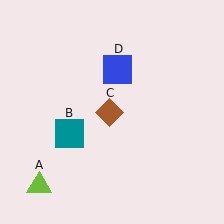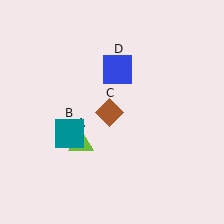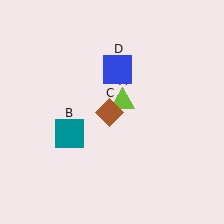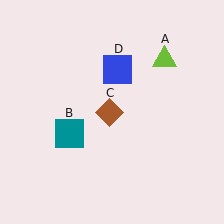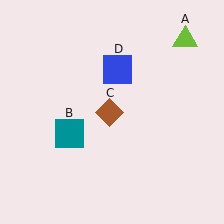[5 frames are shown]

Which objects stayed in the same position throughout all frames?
Teal square (object B) and brown diamond (object C) and blue square (object D) remained stationary.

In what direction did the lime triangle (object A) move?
The lime triangle (object A) moved up and to the right.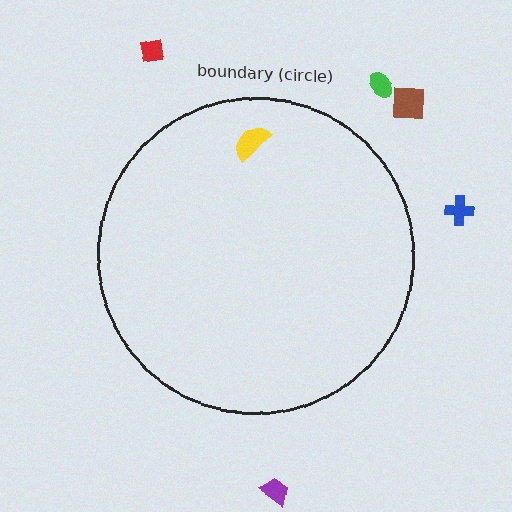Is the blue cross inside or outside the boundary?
Outside.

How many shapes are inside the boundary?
1 inside, 5 outside.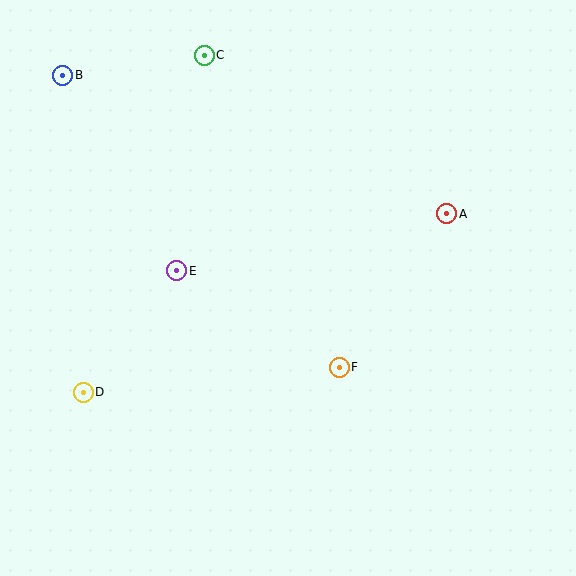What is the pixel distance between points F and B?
The distance between F and B is 402 pixels.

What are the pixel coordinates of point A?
Point A is at (447, 214).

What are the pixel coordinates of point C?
Point C is at (204, 55).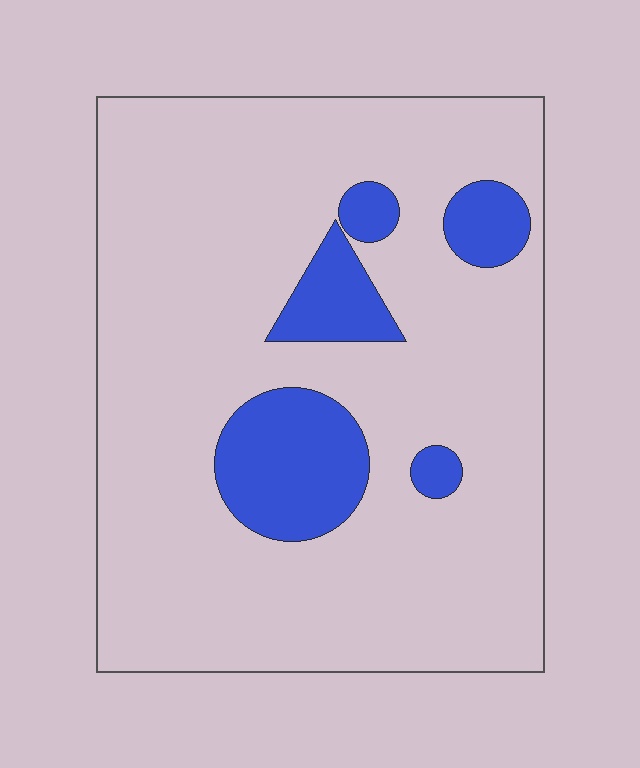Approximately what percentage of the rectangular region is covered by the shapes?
Approximately 15%.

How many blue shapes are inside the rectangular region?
5.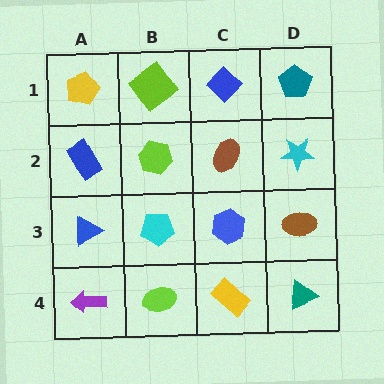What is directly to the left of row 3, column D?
A blue hexagon.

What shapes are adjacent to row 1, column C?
A brown ellipse (row 2, column C), a lime diamond (row 1, column B), a teal pentagon (row 1, column D).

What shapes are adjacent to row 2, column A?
A yellow pentagon (row 1, column A), a blue triangle (row 3, column A), a lime hexagon (row 2, column B).